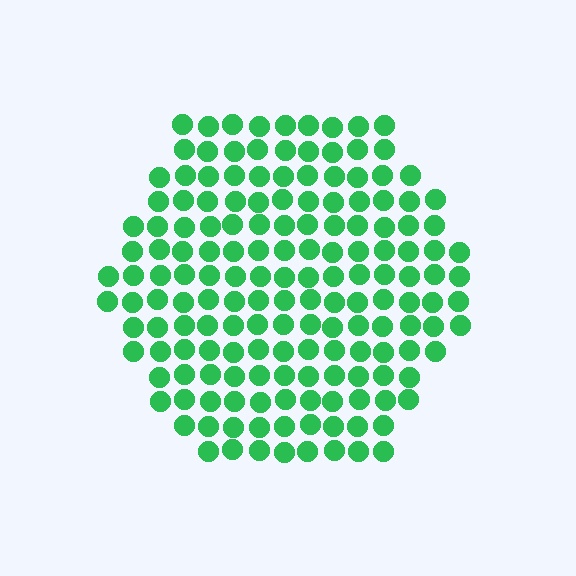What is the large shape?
The large shape is a hexagon.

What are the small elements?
The small elements are circles.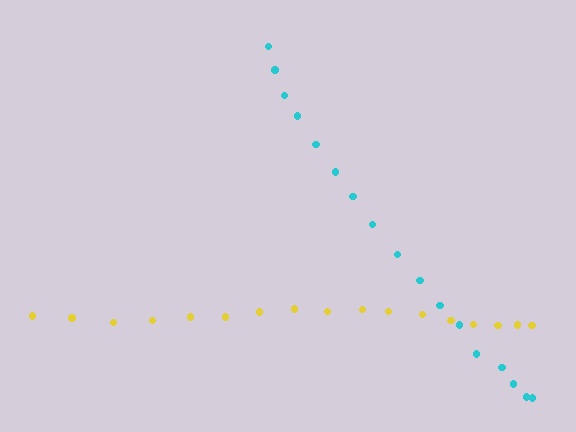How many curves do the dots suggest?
There are 2 distinct paths.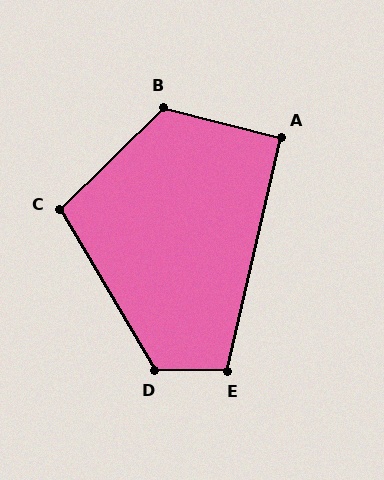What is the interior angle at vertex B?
Approximately 121 degrees (obtuse).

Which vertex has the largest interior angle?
D, at approximately 121 degrees.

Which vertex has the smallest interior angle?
A, at approximately 91 degrees.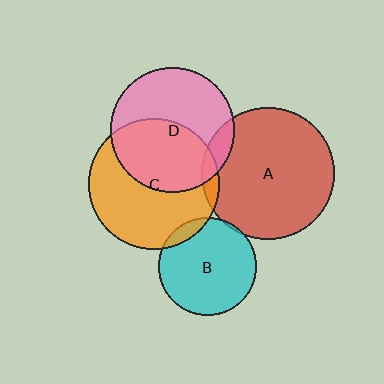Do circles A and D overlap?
Yes.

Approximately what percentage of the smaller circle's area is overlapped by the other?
Approximately 10%.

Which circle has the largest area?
Circle A (red).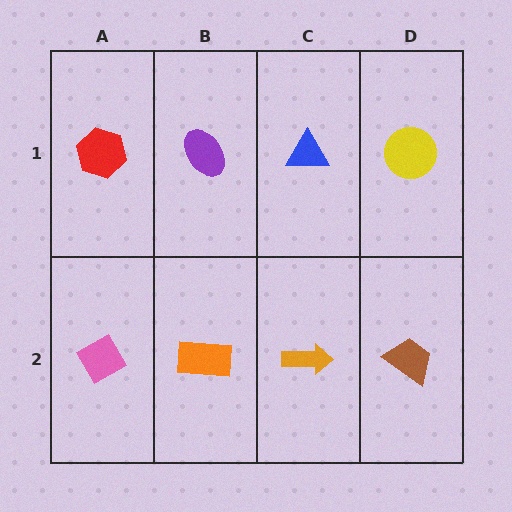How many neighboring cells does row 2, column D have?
2.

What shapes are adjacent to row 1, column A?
A pink diamond (row 2, column A), a purple ellipse (row 1, column B).